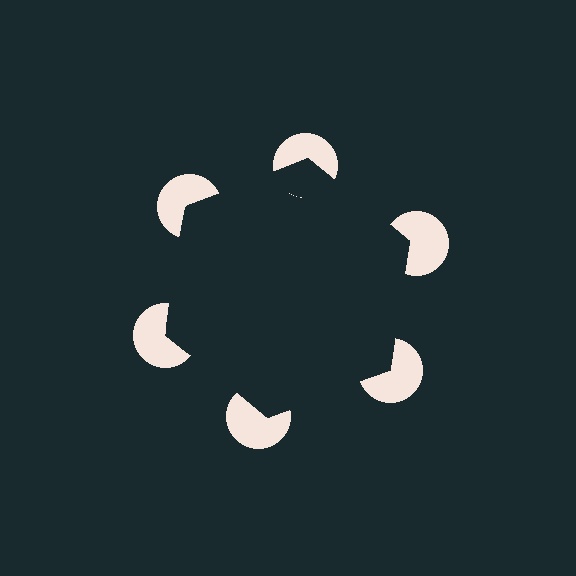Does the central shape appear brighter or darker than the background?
It typically appears slightly darker than the background, even though no actual brightness change is drawn.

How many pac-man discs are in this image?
There are 6 — one at each vertex of the illusory hexagon.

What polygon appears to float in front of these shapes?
An illusory hexagon — its edges are inferred from the aligned wedge cuts in the pac-man discs, not physically drawn.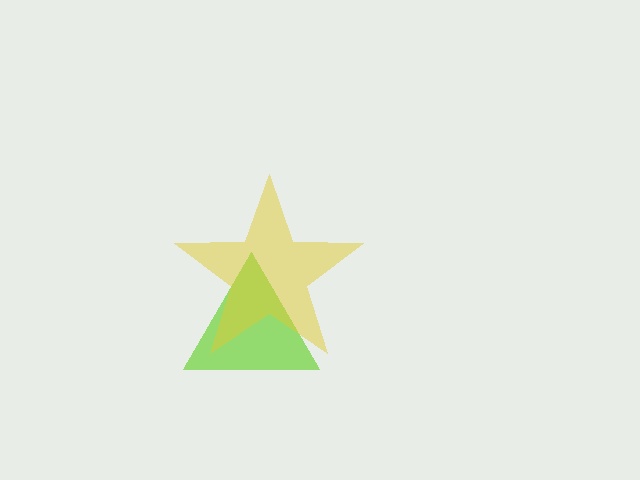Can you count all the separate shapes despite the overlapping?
Yes, there are 2 separate shapes.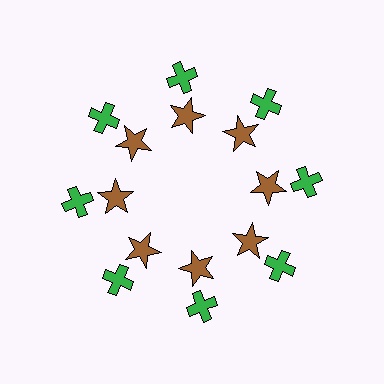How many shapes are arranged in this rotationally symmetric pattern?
There are 16 shapes, arranged in 8 groups of 2.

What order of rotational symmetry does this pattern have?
This pattern has 8-fold rotational symmetry.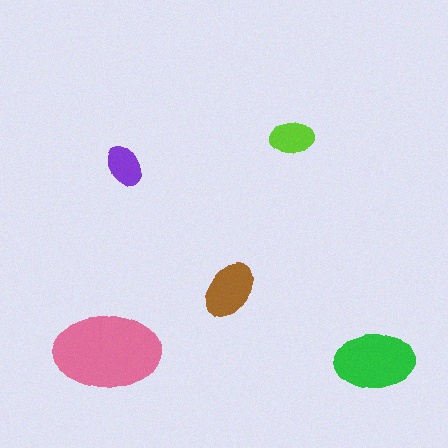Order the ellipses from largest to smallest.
the pink one, the green one, the brown one, the lime one, the purple one.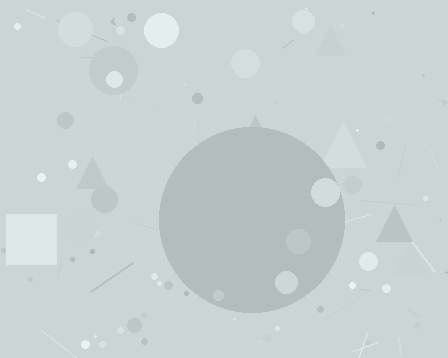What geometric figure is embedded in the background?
A circle is embedded in the background.